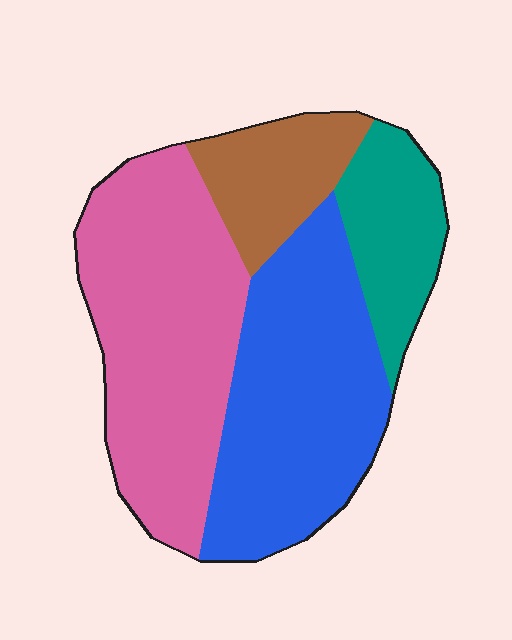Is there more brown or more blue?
Blue.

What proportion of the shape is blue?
Blue takes up about one third (1/3) of the shape.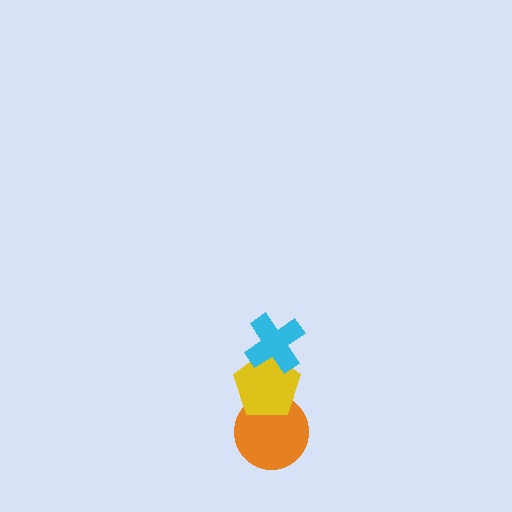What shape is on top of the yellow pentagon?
The cyan cross is on top of the yellow pentagon.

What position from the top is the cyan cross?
The cyan cross is 1st from the top.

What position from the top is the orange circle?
The orange circle is 3rd from the top.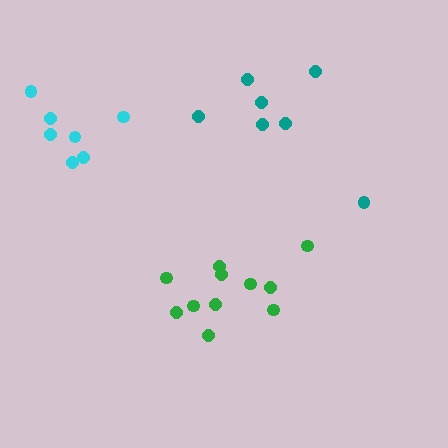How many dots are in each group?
Group 1: 7 dots, Group 2: 11 dots, Group 3: 7 dots (25 total).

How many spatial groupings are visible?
There are 3 spatial groupings.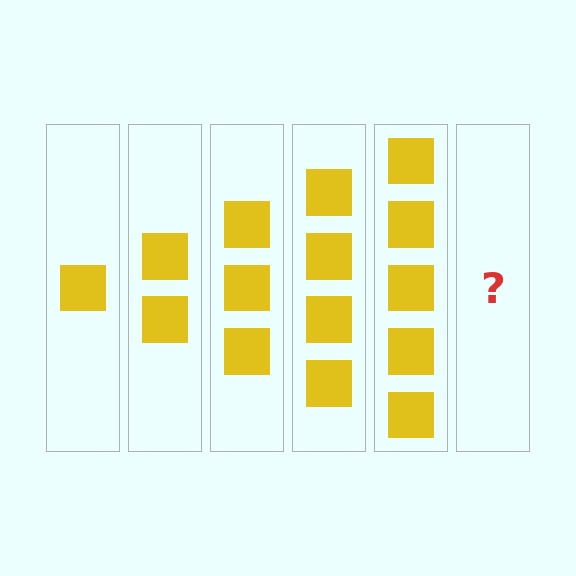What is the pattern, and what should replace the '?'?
The pattern is that each step adds one more square. The '?' should be 6 squares.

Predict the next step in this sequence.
The next step is 6 squares.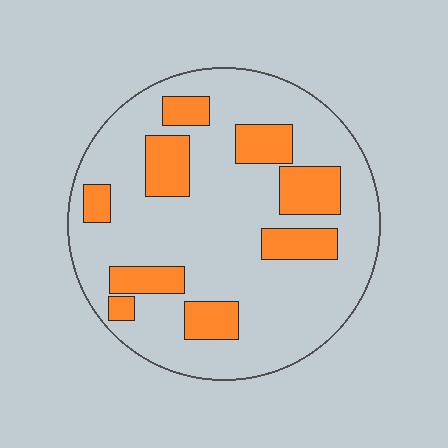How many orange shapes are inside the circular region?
9.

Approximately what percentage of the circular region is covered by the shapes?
Approximately 25%.